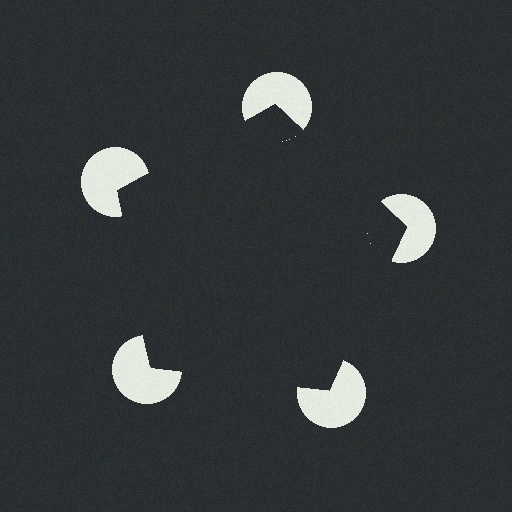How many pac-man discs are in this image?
There are 5 — one at each vertex of the illusory pentagon.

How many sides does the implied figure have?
5 sides.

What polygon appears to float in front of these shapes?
An illusory pentagon — its edges are inferred from the aligned wedge cuts in the pac-man discs, not physically drawn.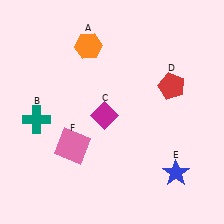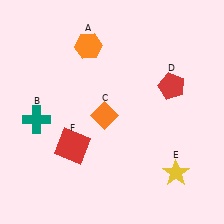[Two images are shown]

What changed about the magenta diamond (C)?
In Image 1, C is magenta. In Image 2, it changed to orange.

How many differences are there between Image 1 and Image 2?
There are 3 differences between the two images.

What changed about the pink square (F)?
In Image 1, F is pink. In Image 2, it changed to red.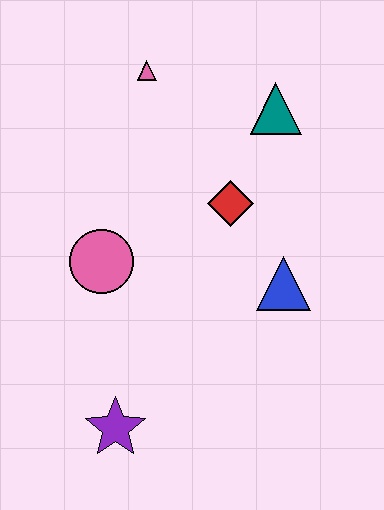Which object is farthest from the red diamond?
The purple star is farthest from the red diamond.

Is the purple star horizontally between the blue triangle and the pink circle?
Yes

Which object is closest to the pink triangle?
The teal triangle is closest to the pink triangle.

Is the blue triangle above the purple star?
Yes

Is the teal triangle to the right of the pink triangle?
Yes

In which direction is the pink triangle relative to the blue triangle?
The pink triangle is above the blue triangle.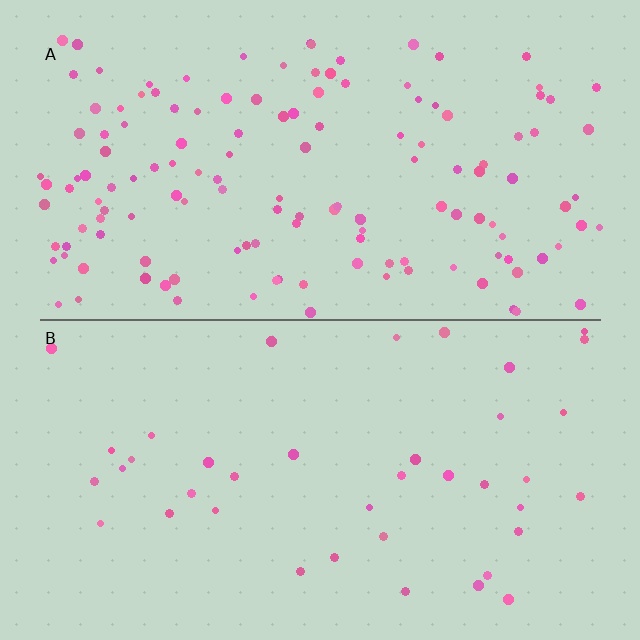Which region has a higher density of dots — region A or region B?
A (the top).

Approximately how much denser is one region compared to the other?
Approximately 3.5× — region A over region B.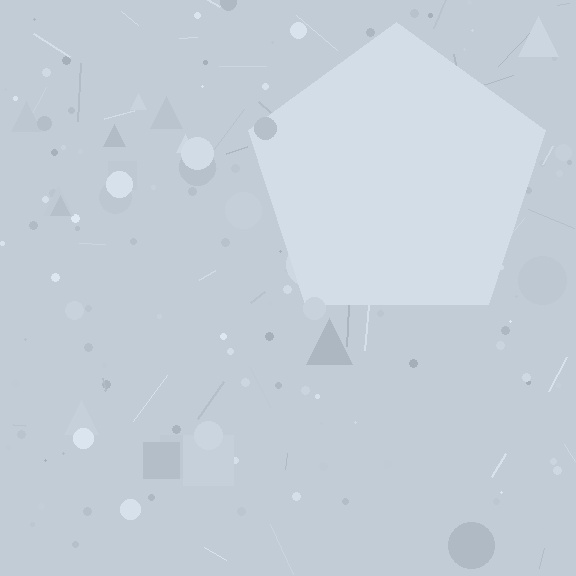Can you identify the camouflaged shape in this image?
The camouflaged shape is a pentagon.